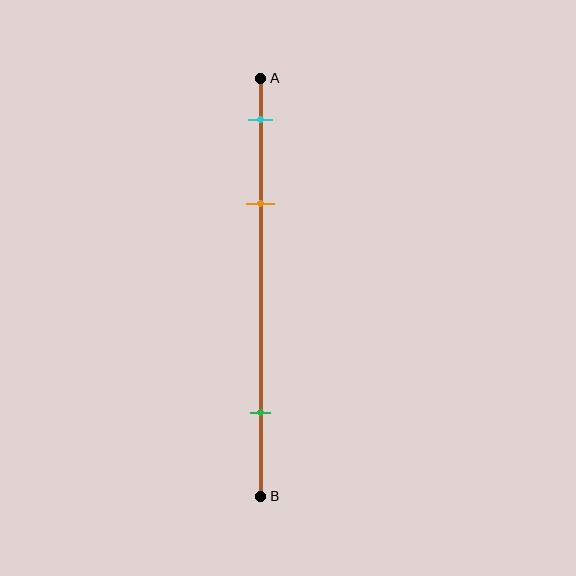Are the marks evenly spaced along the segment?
No, the marks are not evenly spaced.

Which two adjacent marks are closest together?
The cyan and orange marks are the closest adjacent pair.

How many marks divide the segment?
There are 3 marks dividing the segment.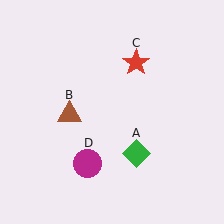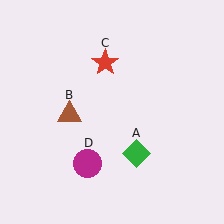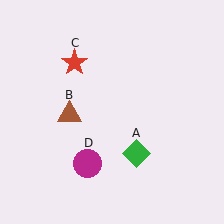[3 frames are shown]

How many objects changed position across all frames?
1 object changed position: red star (object C).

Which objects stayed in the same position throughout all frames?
Green diamond (object A) and brown triangle (object B) and magenta circle (object D) remained stationary.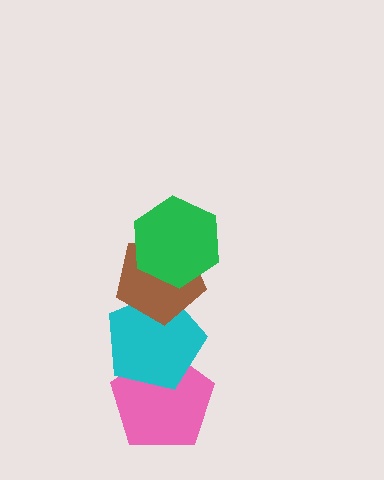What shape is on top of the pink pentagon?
The cyan pentagon is on top of the pink pentagon.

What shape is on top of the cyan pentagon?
The brown pentagon is on top of the cyan pentagon.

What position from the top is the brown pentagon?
The brown pentagon is 2nd from the top.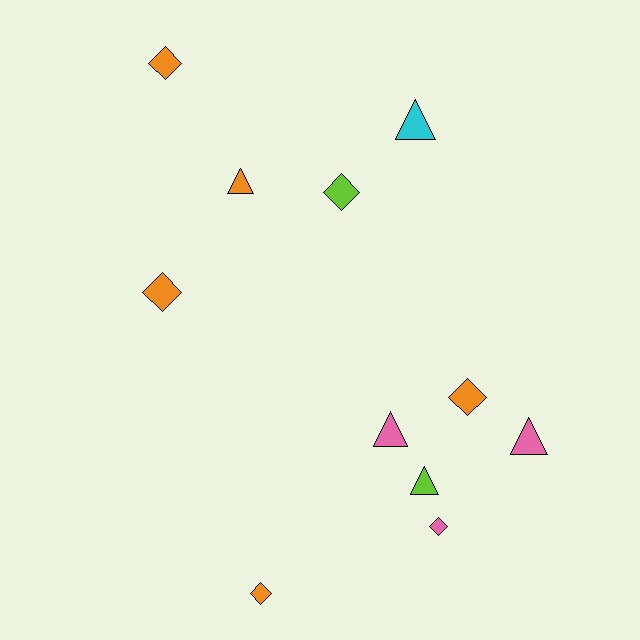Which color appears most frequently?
Orange, with 5 objects.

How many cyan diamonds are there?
There are no cyan diamonds.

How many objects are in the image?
There are 11 objects.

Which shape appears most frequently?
Diamond, with 6 objects.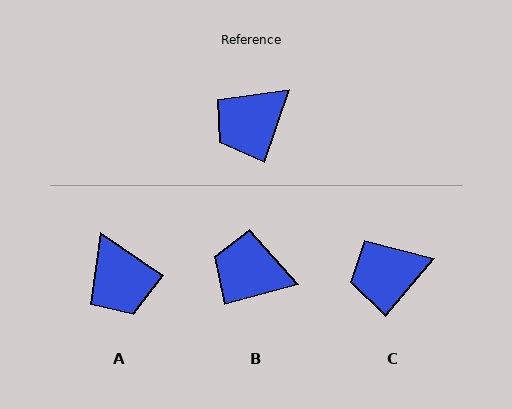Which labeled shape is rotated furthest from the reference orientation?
A, about 75 degrees away.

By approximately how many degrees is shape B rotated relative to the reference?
Approximately 56 degrees clockwise.